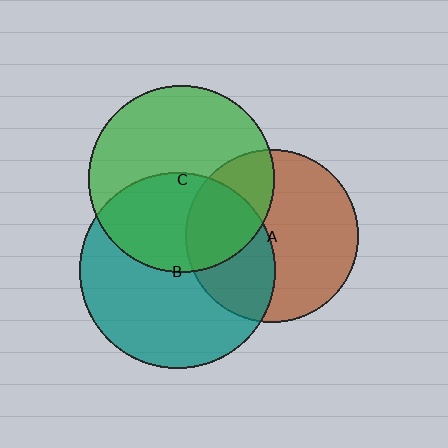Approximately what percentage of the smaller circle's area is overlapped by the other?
Approximately 30%.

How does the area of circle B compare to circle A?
Approximately 1.3 times.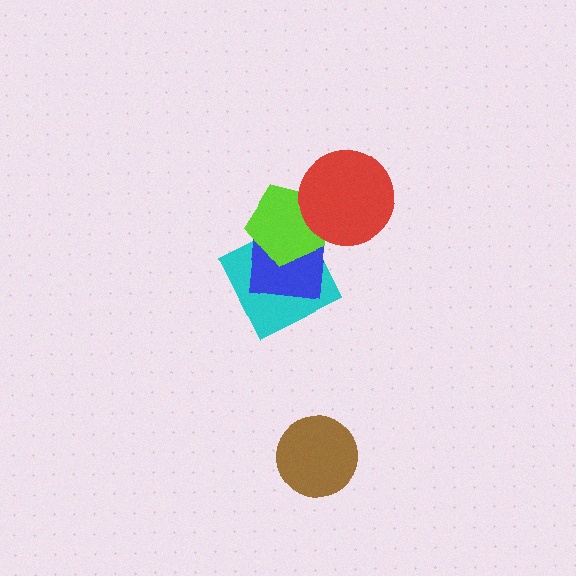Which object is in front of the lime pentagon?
The red circle is in front of the lime pentagon.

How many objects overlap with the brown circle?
0 objects overlap with the brown circle.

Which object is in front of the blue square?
The lime pentagon is in front of the blue square.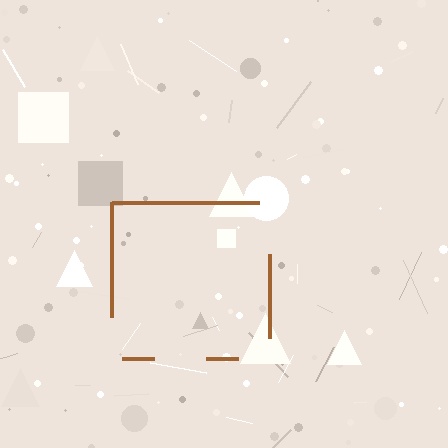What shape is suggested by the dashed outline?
The dashed outline suggests a square.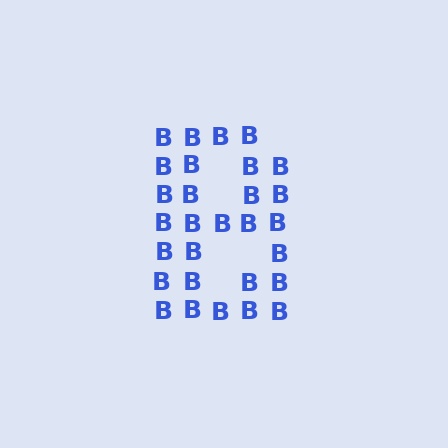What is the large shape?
The large shape is the letter B.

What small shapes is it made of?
It is made of small letter B's.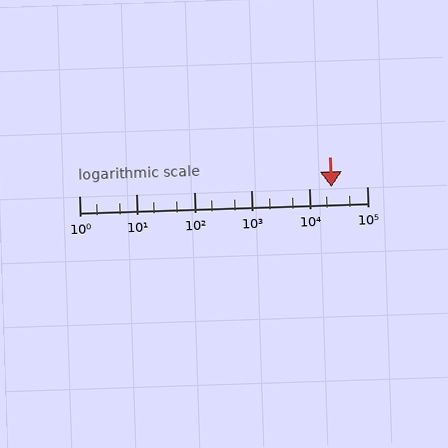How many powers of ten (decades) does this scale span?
The scale spans 5 decades, from 1 to 100000.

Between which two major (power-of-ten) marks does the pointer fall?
The pointer is between 10000 and 100000.